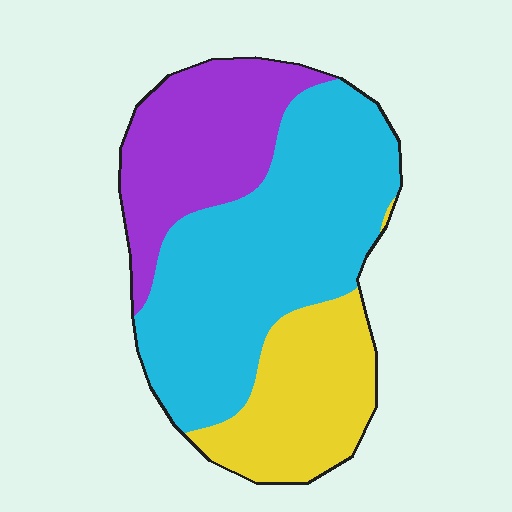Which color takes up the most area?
Cyan, at roughly 50%.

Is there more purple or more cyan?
Cyan.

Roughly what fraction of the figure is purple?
Purple covers 26% of the figure.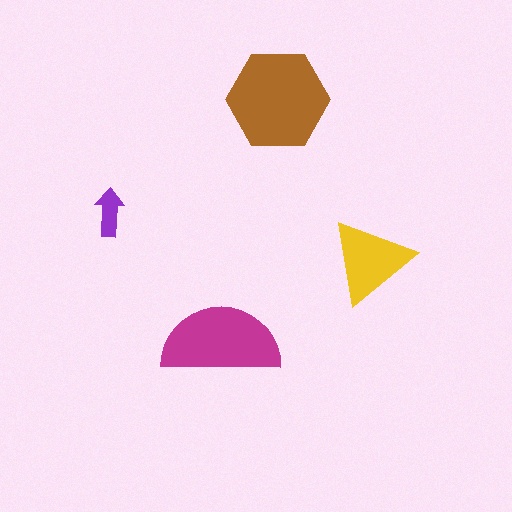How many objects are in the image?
There are 4 objects in the image.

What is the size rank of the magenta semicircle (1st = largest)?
2nd.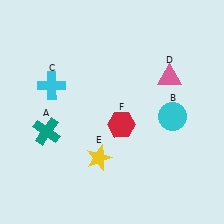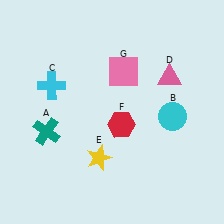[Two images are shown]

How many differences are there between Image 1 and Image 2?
There is 1 difference between the two images.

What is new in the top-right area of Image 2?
A pink square (G) was added in the top-right area of Image 2.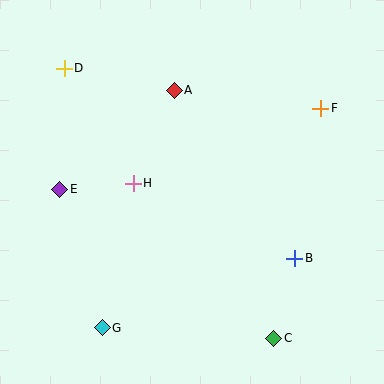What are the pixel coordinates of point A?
Point A is at (174, 90).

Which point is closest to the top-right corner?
Point F is closest to the top-right corner.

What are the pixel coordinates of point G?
Point G is at (102, 328).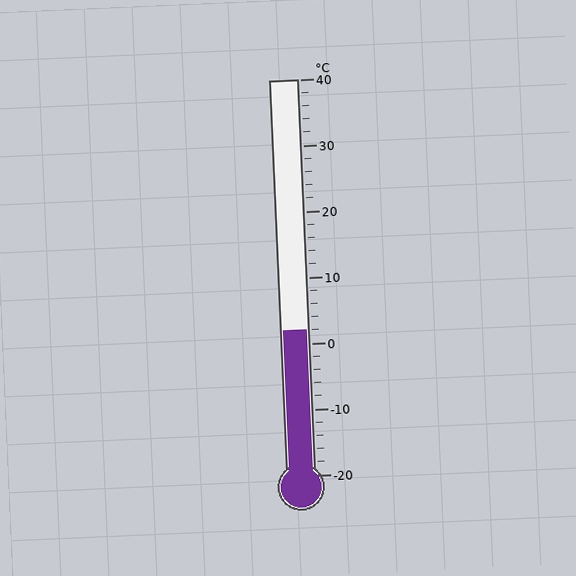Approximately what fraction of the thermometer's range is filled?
The thermometer is filled to approximately 35% of its range.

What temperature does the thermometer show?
The thermometer shows approximately 2°C.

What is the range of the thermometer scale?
The thermometer scale ranges from -20°C to 40°C.